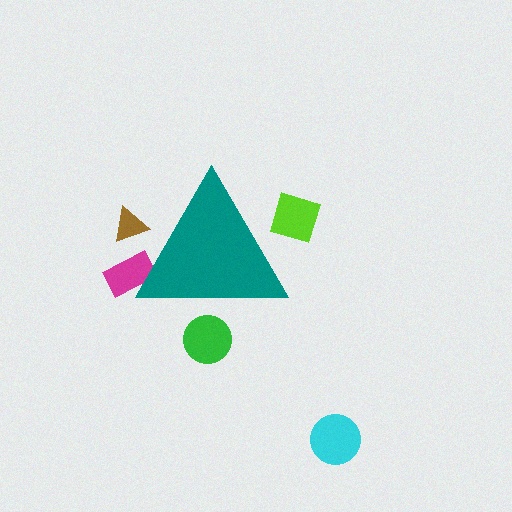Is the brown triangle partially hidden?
Yes, the brown triangle is partially hidden behind the teal triangle.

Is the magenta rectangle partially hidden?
Yes, the magenta rectangle is partially hidden behind the teal triangle.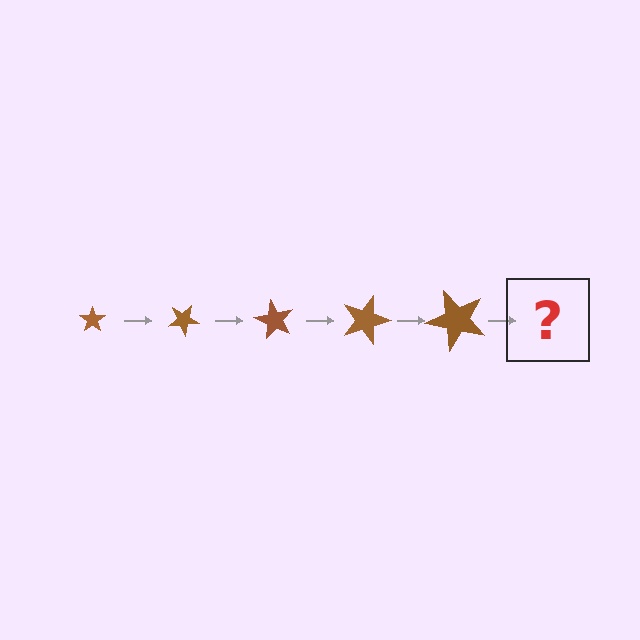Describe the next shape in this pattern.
It should be a star, larger than the previous one and rotated 150 degrees from the start.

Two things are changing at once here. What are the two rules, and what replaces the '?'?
The two rules are that the star grows larger each step and it rotates 30 degrees each step. The '?' should be a star, larger than the previous one and rotated 150 degrees from the start.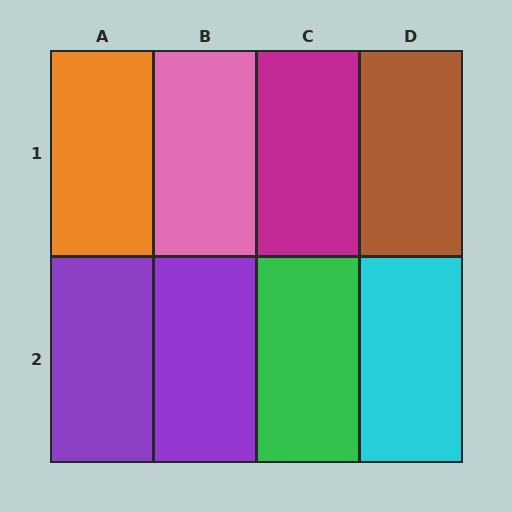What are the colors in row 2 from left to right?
Purple, purple, green, cyan.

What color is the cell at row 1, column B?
Pink.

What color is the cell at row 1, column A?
Orange.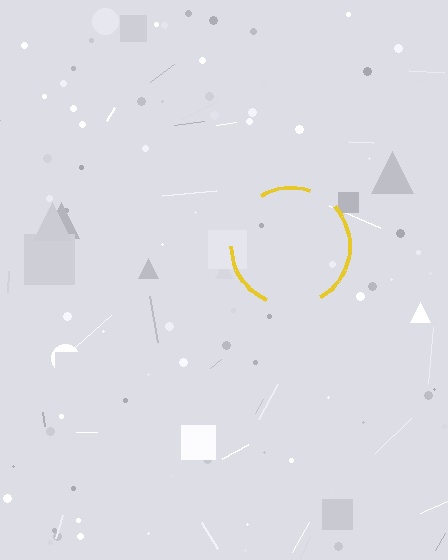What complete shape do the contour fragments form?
The contour fragments form a circle.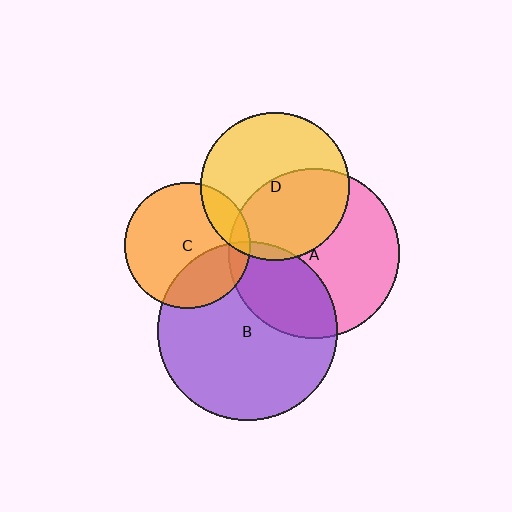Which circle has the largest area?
Circle B (purple).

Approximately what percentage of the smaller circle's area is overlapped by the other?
Approximately 30%.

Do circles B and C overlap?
Yes.